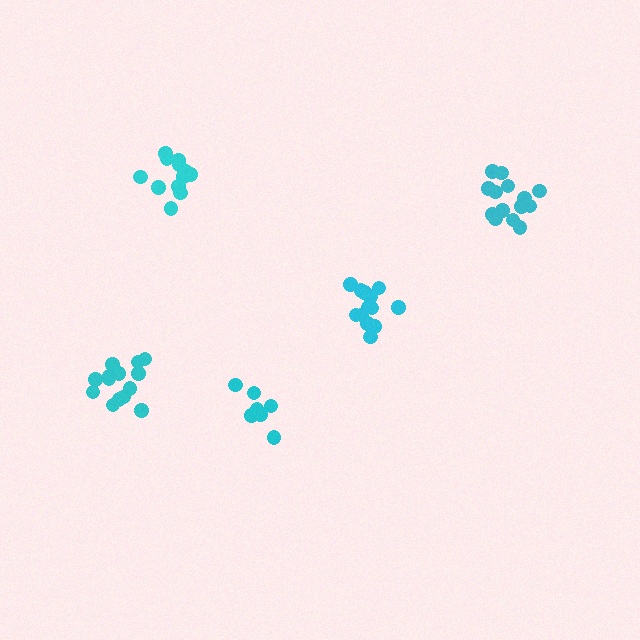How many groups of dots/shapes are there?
There are 5 groups.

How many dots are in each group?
Group 1: 8 dots, Group 2: 13 dots, Group 3: 13 dots, Group 4: 14 dots, Group 5: 14 dots (62 total).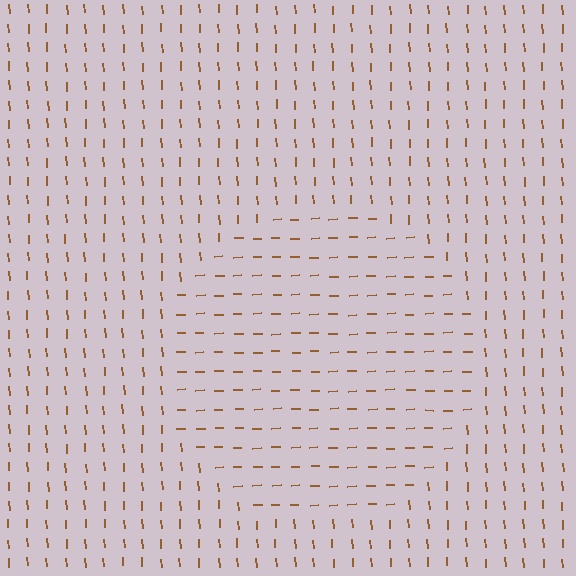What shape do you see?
I see a circle.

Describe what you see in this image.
The image is filled with small brown line segments. A circle region in the image has lines oriented differently from the surrounding lines, creating a visible texture boundary.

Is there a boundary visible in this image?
Yes, there is a texture boundary formed by a change in line orientation.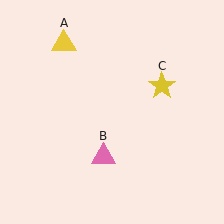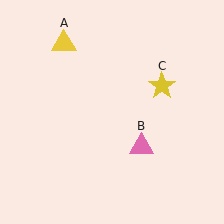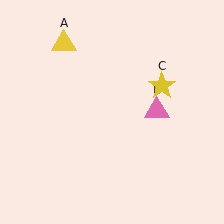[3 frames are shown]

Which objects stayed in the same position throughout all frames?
Yellow triangle (object A) and yellow star (object C) remained stationary.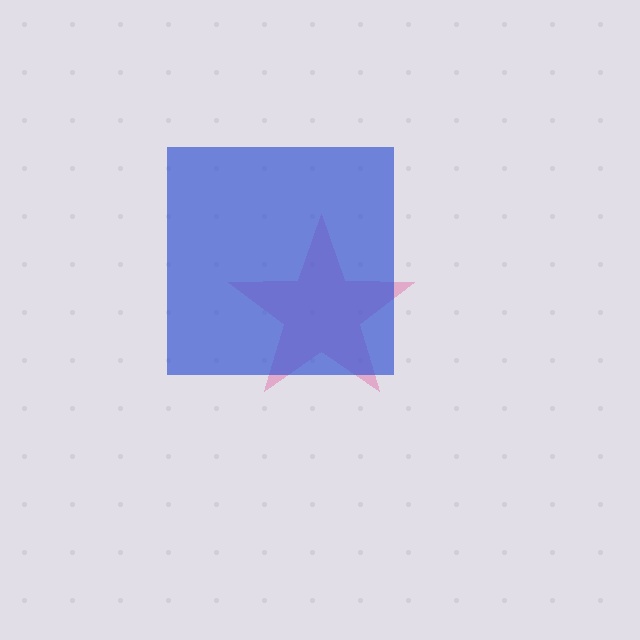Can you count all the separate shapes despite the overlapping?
Yes, there are 2 separate shapes.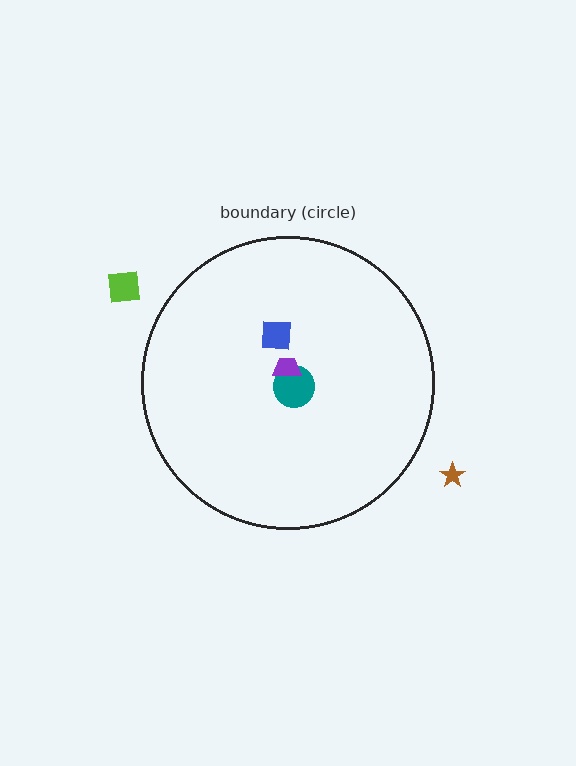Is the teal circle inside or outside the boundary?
Inside.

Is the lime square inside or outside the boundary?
Outside.